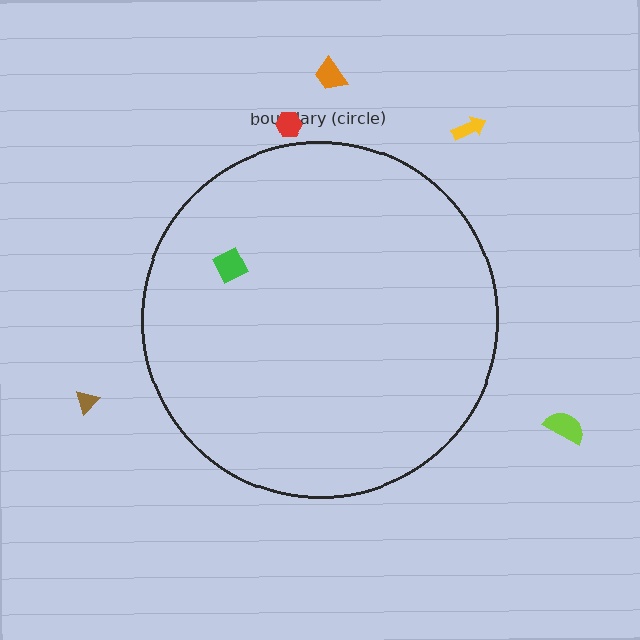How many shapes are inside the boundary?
1 inside, 5 outside.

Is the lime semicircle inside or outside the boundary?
Outside.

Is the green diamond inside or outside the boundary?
Inside.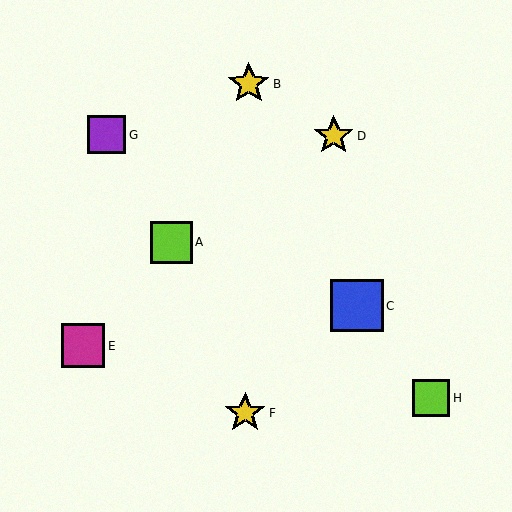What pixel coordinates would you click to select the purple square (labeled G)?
Click at (107, 135) to select the purple square G.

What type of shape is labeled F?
Shape F is a yellow star.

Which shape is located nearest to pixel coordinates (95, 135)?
The purple square (labeled G) at (107, 135) is nearest to that location.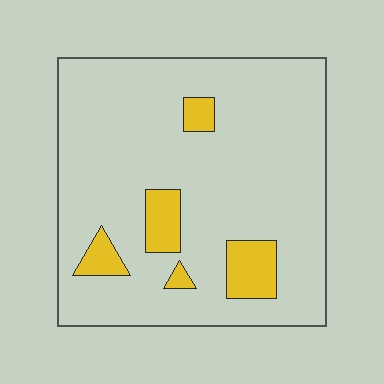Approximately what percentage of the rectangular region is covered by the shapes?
Approximately 10%.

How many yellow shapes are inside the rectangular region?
5.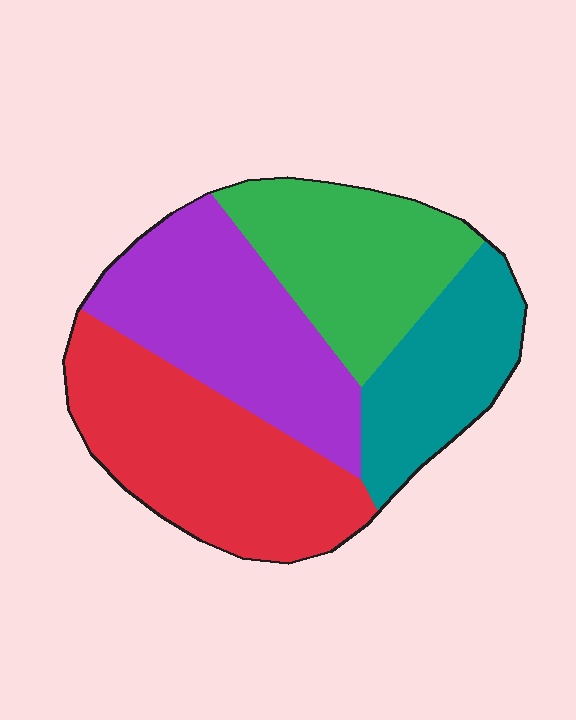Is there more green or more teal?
Green.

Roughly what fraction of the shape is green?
Green takes up about one quarter (1/4) of the shape.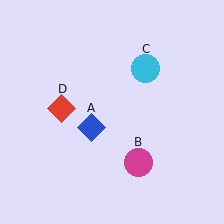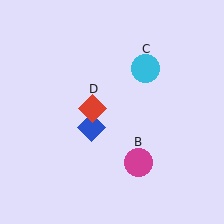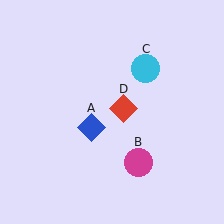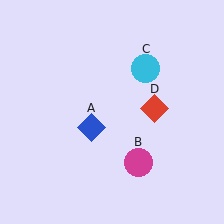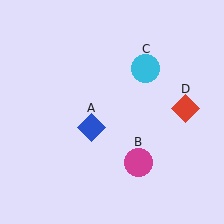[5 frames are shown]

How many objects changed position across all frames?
1 object changed position: red diamond (object D).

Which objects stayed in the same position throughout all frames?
Blue diamond (object A) and magenta circle (object B) and cyan circle (object C) remained stationary.